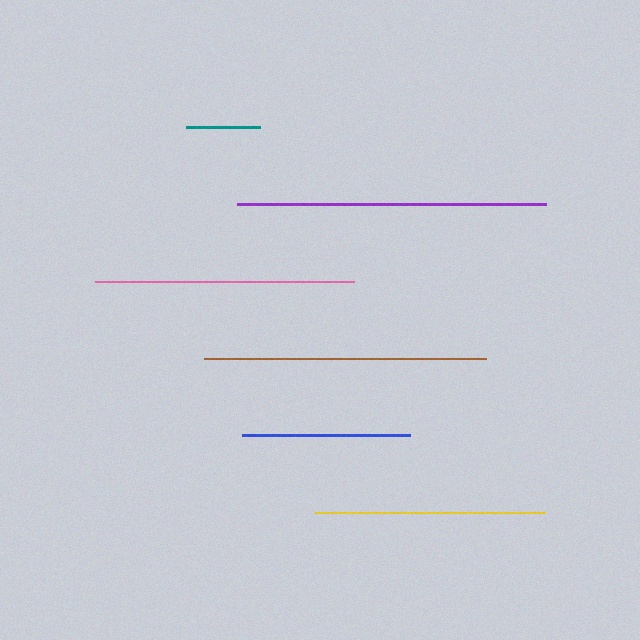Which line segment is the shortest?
The teal line is the shortest at approximately 74 pixels.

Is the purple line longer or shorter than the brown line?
The purple line is longer than the brown line.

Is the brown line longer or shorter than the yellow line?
The brown line is longer than the yellow line.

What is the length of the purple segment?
The purple segment is approximately 309 pixels long.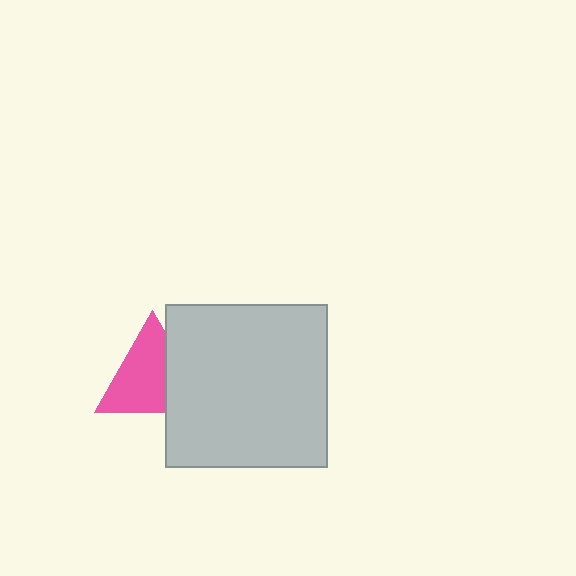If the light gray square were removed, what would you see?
You would see the complete pink triangle.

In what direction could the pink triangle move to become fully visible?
The pink triangle could move left. That would shift it out from behind the light gray square entirely.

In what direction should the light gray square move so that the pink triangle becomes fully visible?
The light gray square should move right. That is the shortest direction to clear the overlap and leave the pink triangle fully visible.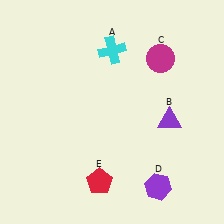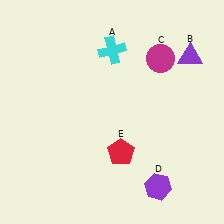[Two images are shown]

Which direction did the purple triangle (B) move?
The purple triangle (B) moved up.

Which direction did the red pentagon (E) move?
The red pentagon (E) moved up.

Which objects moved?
The objects that moved are: the purple triangle (B), the red pentagon (E).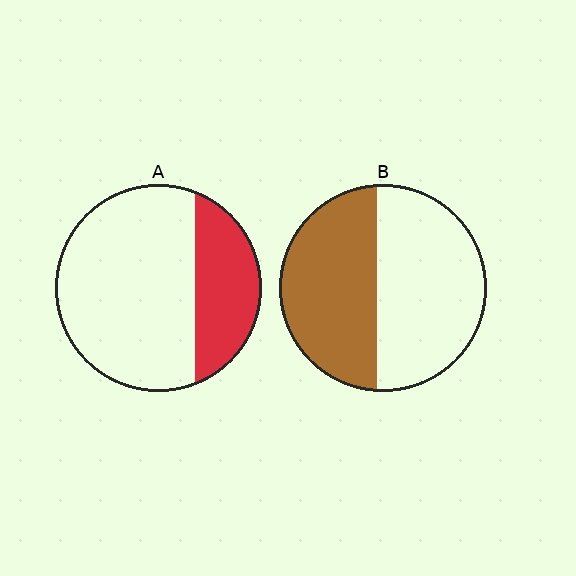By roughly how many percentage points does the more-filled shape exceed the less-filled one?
By roughly 20 percentage points (B over A).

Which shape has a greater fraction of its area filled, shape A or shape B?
Shape B.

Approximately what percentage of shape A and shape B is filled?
A is approximately 30% and B is approximately 45%.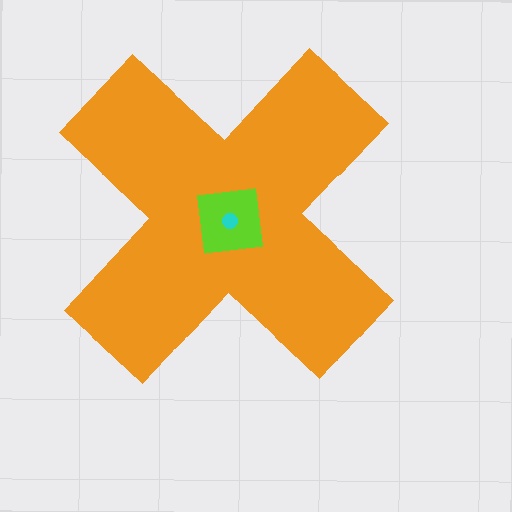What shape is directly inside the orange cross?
The lime square.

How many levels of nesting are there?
3.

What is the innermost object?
The cyan circle.